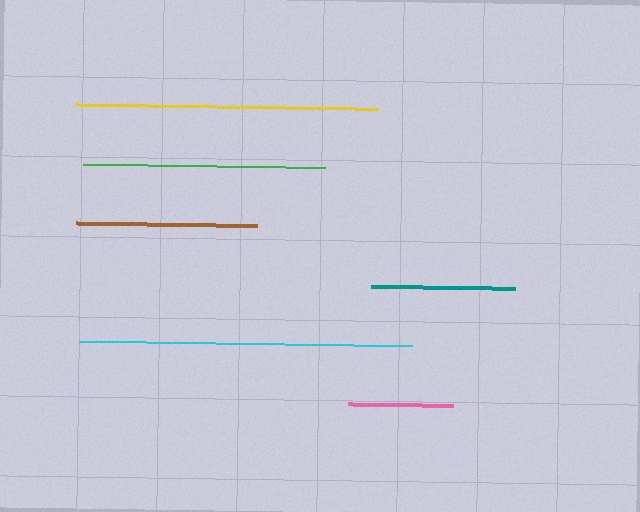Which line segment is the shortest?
The pink line is the shortest at approximately 105 pixels.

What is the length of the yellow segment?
The yellow segment is approximately 302 pixels long.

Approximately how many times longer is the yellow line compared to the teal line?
The yellow line is approximately 2.1 times the length of the teal line.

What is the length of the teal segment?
The teal segment is approximately 144 pixels long.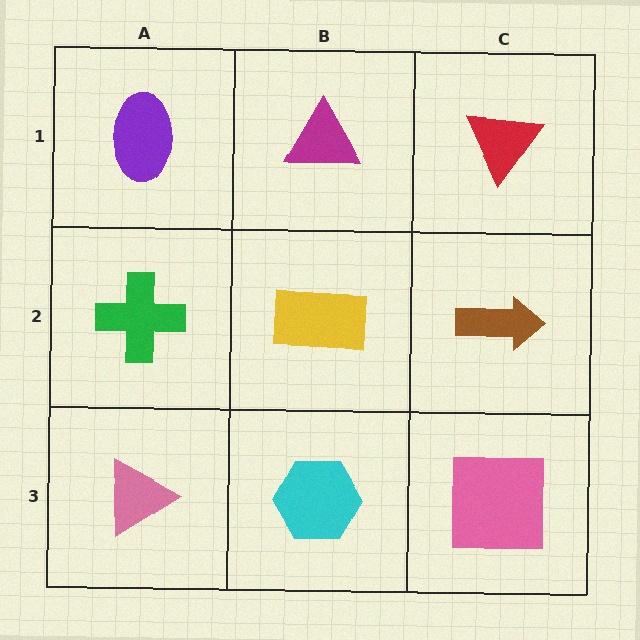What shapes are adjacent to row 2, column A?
A purple ellipse (row 1, column A), a pink triangle (row 3, column A), a yellow rectangle (row 2, column B).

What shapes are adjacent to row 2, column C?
A red triangle (row 1, column C), a pink square (row 3, column C), a yellow rectangle (row 2, column B).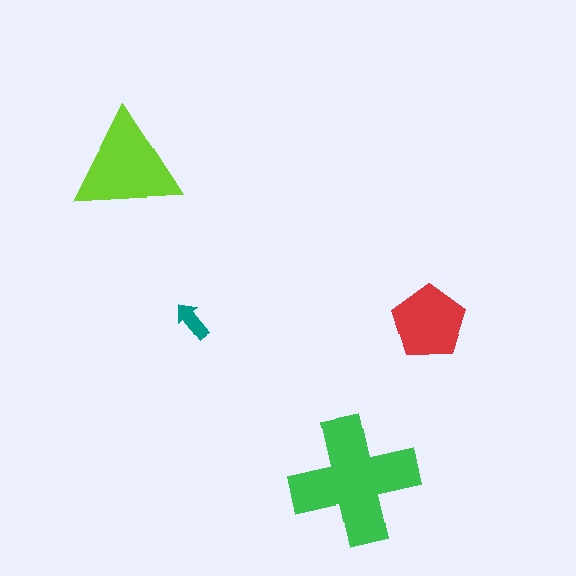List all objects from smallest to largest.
The teal arrow, the red pentagon, the lime triangle, the green cross.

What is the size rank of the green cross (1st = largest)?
1st.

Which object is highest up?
The lime triangle is topmost.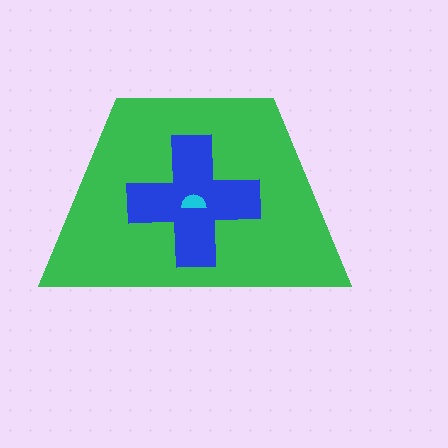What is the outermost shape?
The green trapezoid.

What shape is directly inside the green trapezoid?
The blue cross.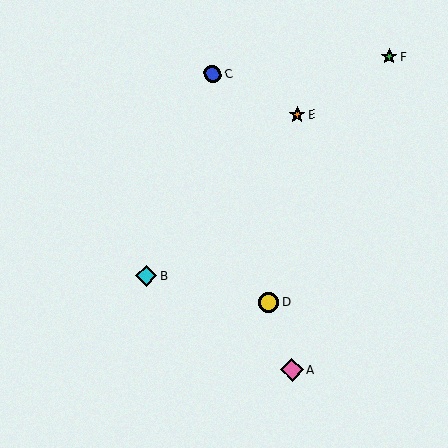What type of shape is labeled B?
Shape B is a cyan diamond.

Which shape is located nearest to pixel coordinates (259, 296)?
The yellow circle (labeled D) at (269, 303) is nearest to that location.